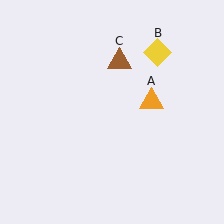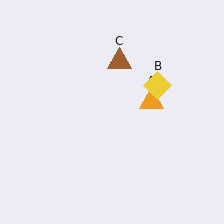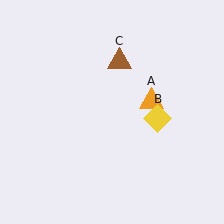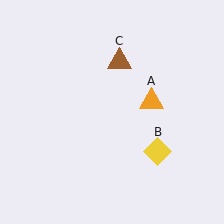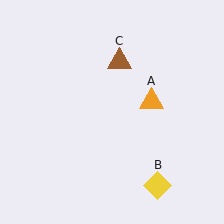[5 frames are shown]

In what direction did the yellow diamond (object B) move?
The yellow diamond (object B) moved down.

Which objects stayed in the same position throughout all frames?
Orange triangle (object A) and brown triangle (object C) remained stationary.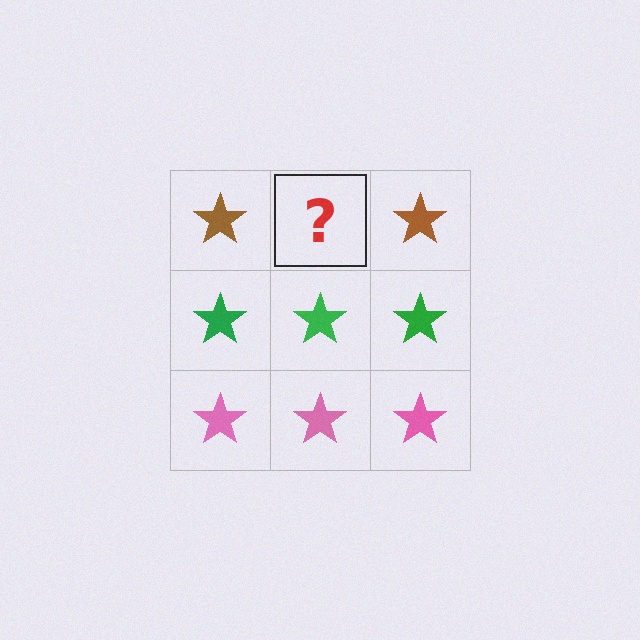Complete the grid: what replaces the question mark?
The question mark should be replaced with a brown star.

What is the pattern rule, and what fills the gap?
The rule is that each row has a consistent color. The gap should be filled with a brown star.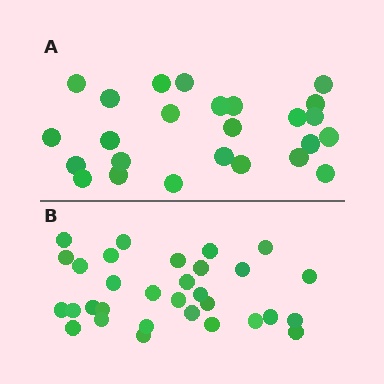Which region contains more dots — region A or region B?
Region B (the bottom region) has more dots.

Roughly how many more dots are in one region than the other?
Region B has about 6 more dots than region A.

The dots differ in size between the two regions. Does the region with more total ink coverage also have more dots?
No. Region A has more total ink coverage because its dots are larger, but region B actually contains more individual dots. Total area can be misleading — the number of items is what matters here.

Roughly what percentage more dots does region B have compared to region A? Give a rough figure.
About 25% more.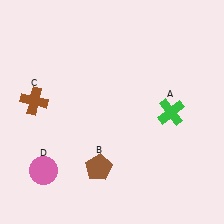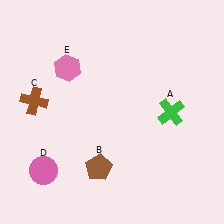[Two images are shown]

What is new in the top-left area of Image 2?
A pink hexagon (E) was added in the top-left area of Image 2.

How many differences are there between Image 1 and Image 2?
There is 1 difference between the two images.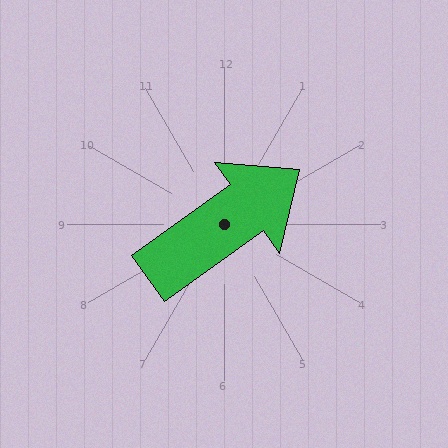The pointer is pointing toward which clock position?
Roughly 2 o'clock.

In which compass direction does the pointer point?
Northeast.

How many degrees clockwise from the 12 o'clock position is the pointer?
Approximately 54 degrees.